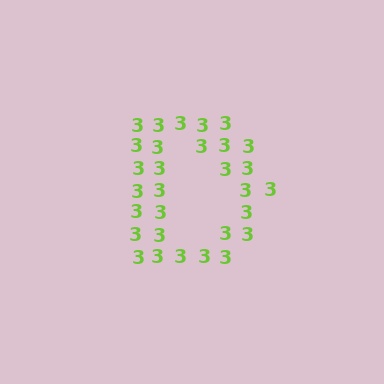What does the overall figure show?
The overall figure shows the letter D.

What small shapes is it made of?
It is made of small digit 3's.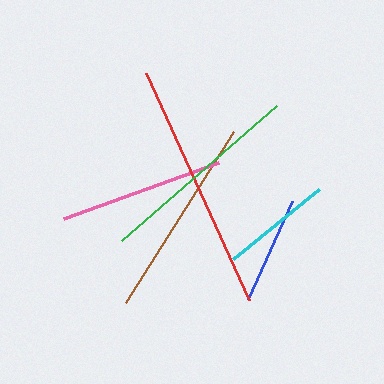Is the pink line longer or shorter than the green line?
The green line is longer than the pink line.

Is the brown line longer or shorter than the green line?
The green line is longer than the brown line.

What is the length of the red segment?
The red segment is approximately 250 pixels long.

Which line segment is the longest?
The red line is the longest at approximately 250 pixels.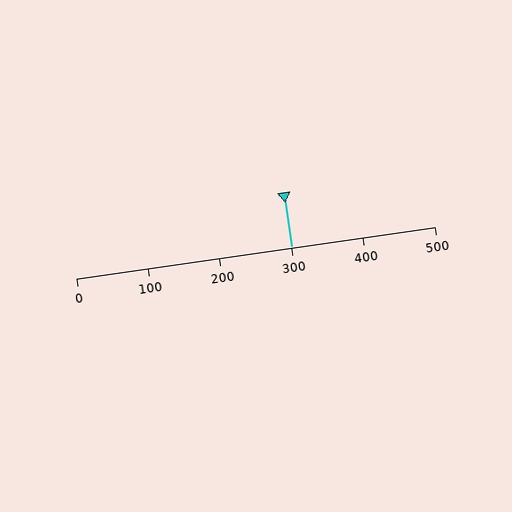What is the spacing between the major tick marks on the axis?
The major ticks are spaced 100 apart.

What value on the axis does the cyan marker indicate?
The marker indicates approximately 300.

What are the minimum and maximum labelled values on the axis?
The axis runs from 0 to 500.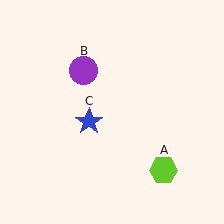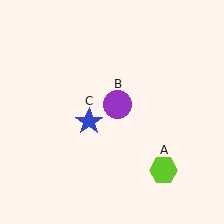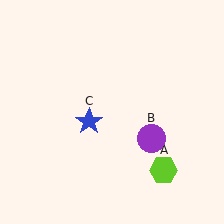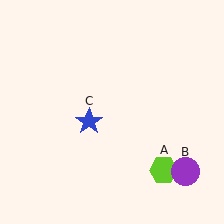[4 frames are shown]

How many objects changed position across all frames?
1 object changed position: purple circle (object B).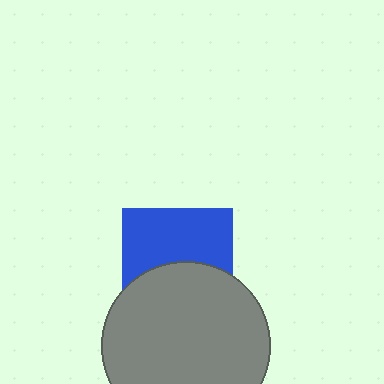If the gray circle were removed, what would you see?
You would see the complete blue square.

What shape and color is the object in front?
The object in front is a gray circle.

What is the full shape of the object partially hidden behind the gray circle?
The partially hidden object is a blue square.